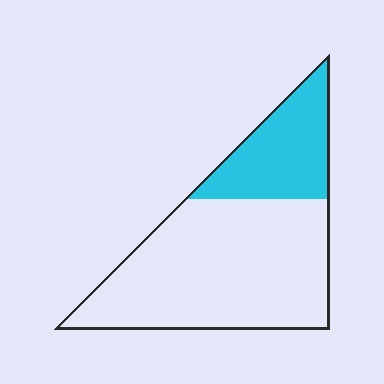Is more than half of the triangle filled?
No.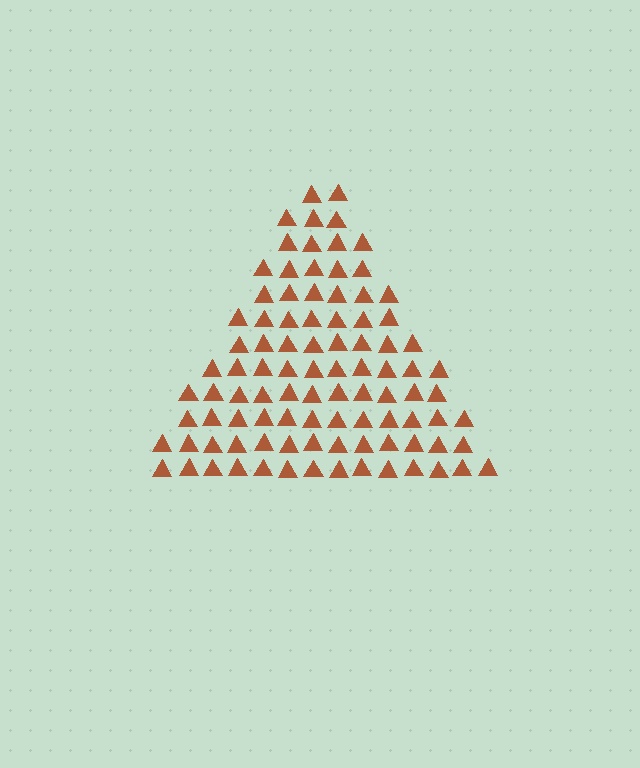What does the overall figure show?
The overall figure shows a triangle.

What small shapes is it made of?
It is made of small triangles.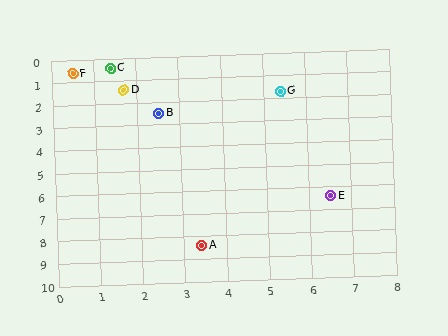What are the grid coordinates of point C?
Point C is at approximately (1.4, 0.4).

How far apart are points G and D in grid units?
Points G and D are about 3.7 grid units apart.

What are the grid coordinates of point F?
Point F is at approximately (0.5, 0.6).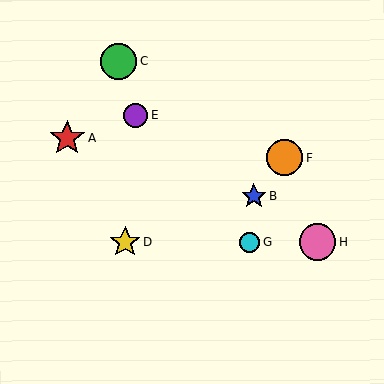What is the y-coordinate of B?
Object B is at y≈196.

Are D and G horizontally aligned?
Yes, both are at y≈242.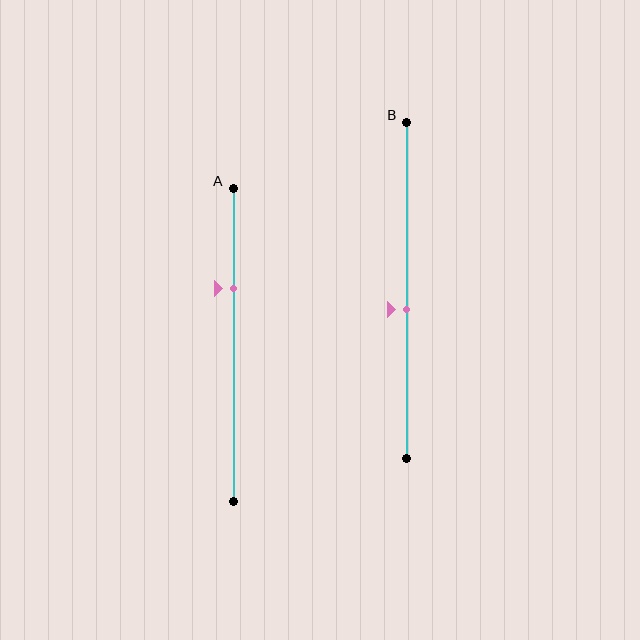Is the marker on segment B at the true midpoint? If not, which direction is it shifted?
No, the marker on segment B is shifted downward by about 6% of the segment length.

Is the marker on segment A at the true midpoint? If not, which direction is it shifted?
No, the marker on segment A is shifted upward by about 18% of the segment length.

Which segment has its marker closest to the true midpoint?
Segment B has its marker closest to the true midpoint.